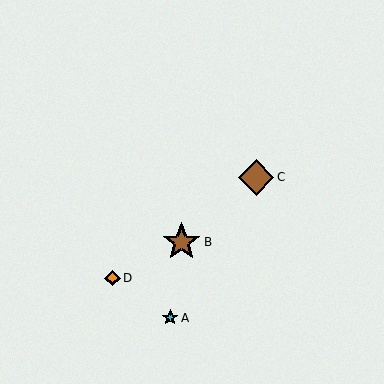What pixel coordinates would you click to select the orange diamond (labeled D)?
Click at (113, 278) to select the orange diamond D.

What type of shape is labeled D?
Shape D is an orange diamond.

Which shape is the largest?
The brown star (labeled B) is the largest.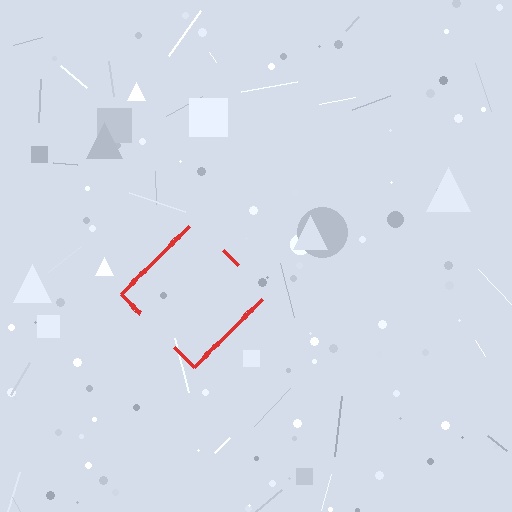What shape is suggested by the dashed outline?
The dashed outline suggests a diamond.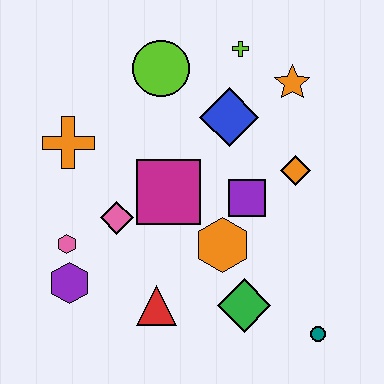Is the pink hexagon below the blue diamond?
Yes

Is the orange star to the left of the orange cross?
No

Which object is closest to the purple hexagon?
The pink hexagon is closest to the purple hexagon.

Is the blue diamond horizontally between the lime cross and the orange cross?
Yes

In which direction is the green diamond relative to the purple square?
The green diamond is below the purple square.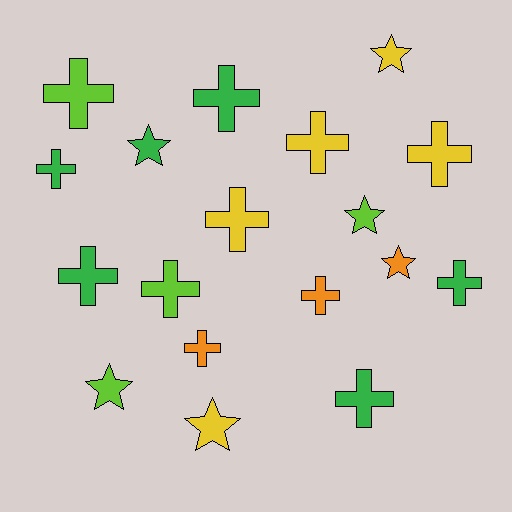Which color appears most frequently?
Green, with 6 objects.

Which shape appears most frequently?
Cross, with 12 objects.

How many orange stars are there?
There is 1 orange star.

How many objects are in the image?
There are 18 objects.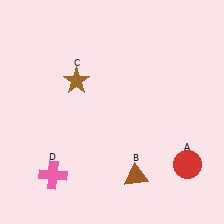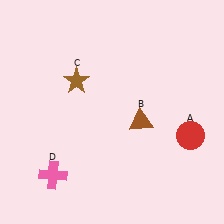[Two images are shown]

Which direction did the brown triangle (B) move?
The brown triangle (B) moved up.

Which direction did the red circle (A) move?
The red circle (A) moved up.